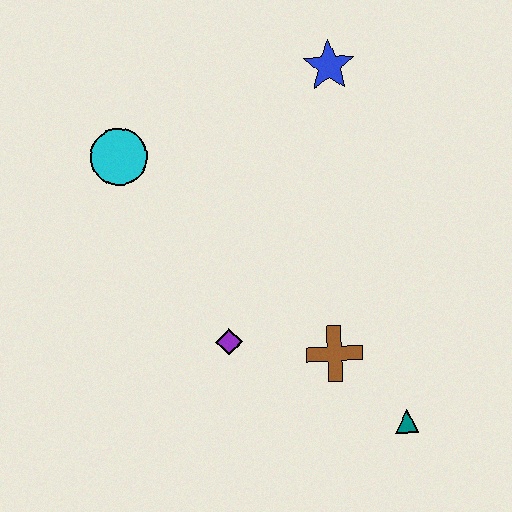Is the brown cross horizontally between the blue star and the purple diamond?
Yes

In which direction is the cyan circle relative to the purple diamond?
The cyan circle is above the purple diamond.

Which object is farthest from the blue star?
The teal triangle is farthest from the blue star.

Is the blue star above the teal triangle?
Yes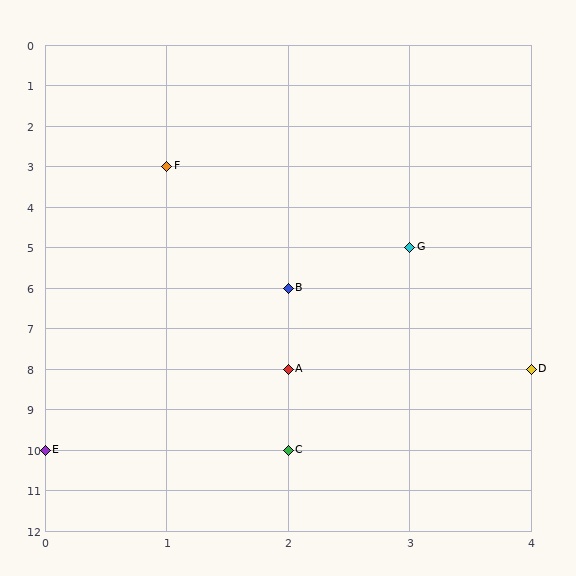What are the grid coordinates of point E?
Point E is at grid coordinates (0, 10).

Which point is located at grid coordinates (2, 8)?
Point A is at (2, 8).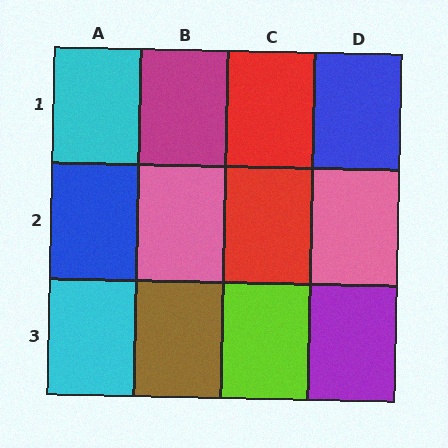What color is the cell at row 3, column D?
Purple.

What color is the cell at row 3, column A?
Cyan.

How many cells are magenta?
1 cell is magenta.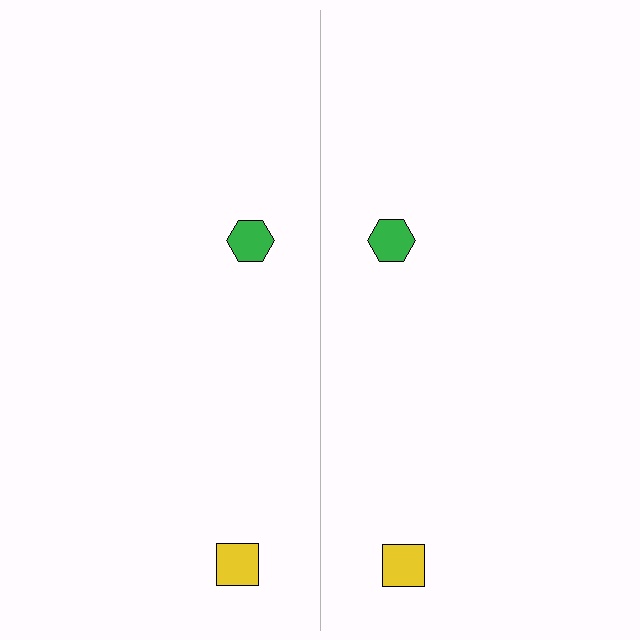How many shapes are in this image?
There are 4 shapes in this image.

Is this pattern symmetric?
Yes, this pattern has bilateral (reflection) symmetry.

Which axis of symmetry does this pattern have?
The pattern has a vertical axis of symmetry running through the center of the image.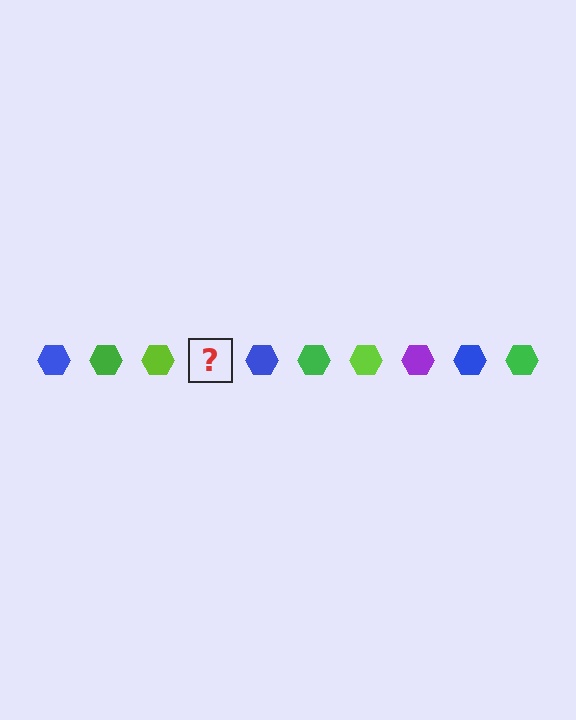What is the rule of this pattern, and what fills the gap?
The rule is that the pattern cycles through blue, green, lime, purple hexagons. The gap should be filled with a purple hexagon.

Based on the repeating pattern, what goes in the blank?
The blank should be a purple hexagon.